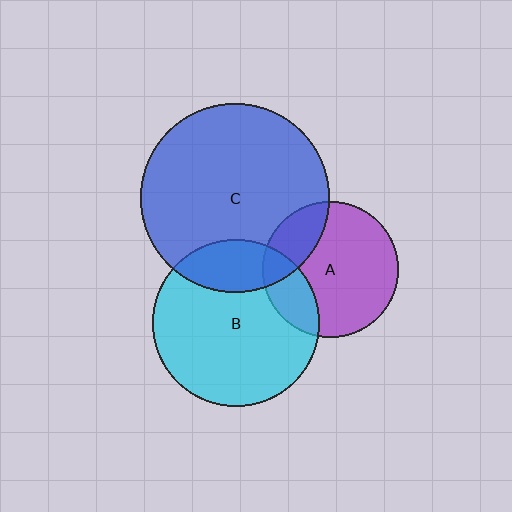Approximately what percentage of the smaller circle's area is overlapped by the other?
Approximately 20%.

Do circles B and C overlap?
Yes.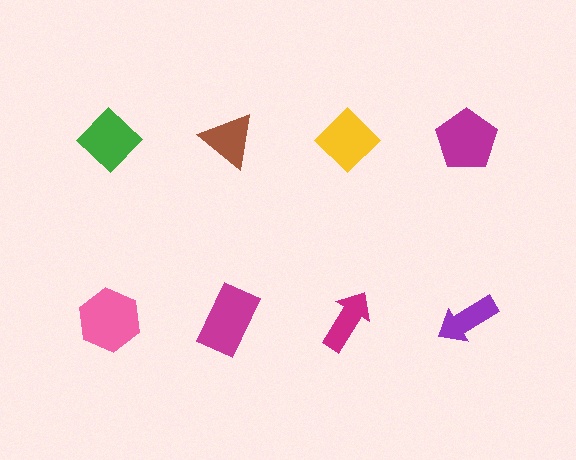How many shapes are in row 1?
4 shapes.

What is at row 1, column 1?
A green diamond.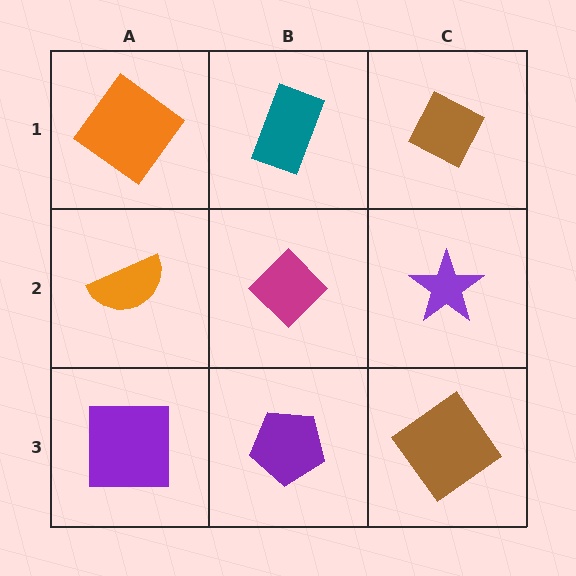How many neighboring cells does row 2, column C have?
3.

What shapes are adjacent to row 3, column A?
An orange semicircle (row 2, column A), a purple pentagon (row 3, column B).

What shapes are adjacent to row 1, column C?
A purple star (row 2, column C), a teal rectangle (row 1, column B).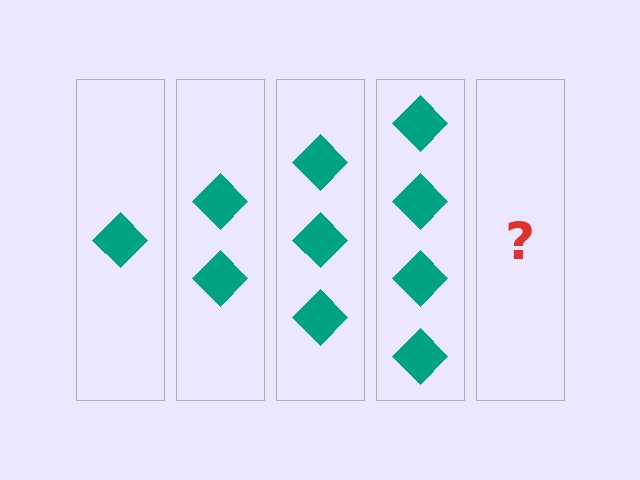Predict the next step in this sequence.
The next step is 5 diamonds.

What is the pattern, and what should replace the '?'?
The pattern is that each step adds one more diamond. The '?' should be 5 diamonds.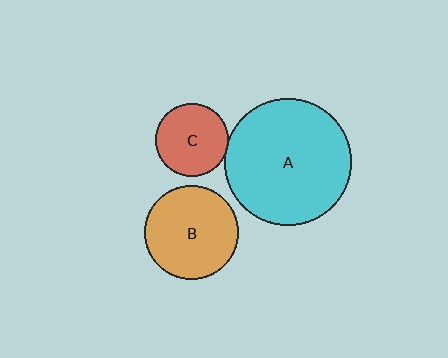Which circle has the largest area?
Circle A (cyan).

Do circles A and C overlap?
Yes.